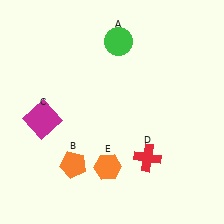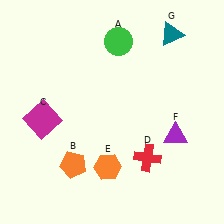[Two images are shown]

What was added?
A purple triangle (F), a teal triangle (G) were added in Image 2.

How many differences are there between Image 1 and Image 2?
There are 2 differences between the two images.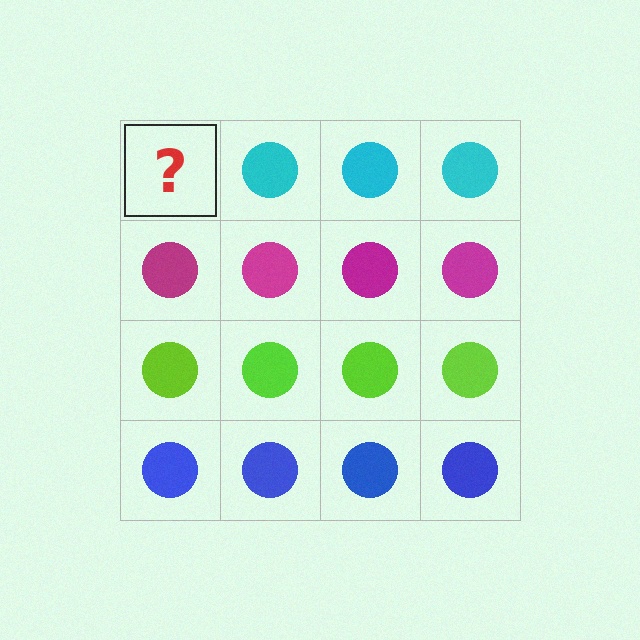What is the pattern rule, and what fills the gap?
The rule is that each row has a consistent color. The gap should be filled with a cyan circle.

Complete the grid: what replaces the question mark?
The question mark should be replaced with a cyan circle.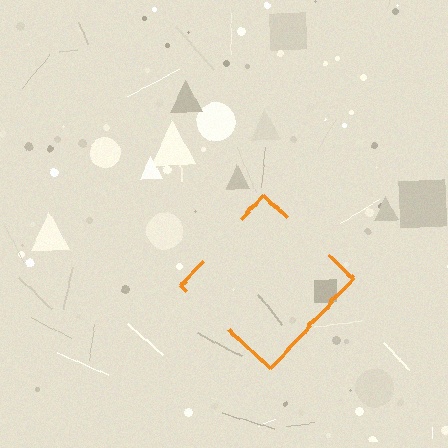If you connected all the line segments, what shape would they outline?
They would outline a diamond.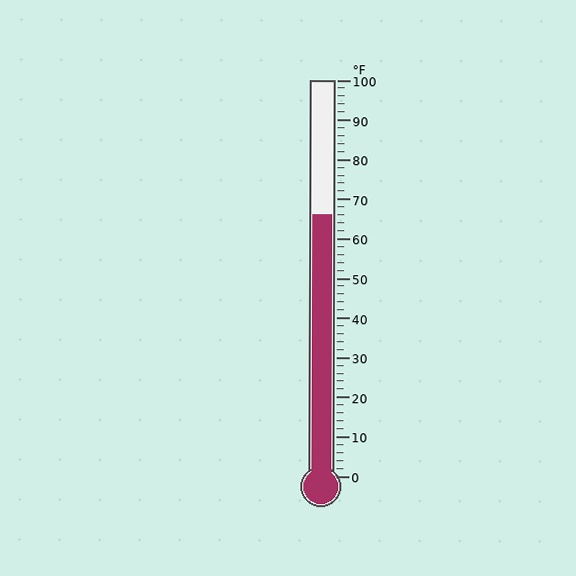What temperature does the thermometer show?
The thermometer shows approximately 66°F.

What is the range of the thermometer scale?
The thermometer scale ranges from 0°F to 100°F.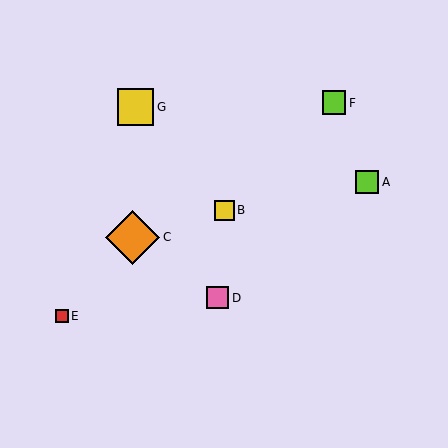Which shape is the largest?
The orange diamond (labeled C) is the largest.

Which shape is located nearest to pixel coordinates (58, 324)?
The red square (labeled E) at (62, 316) is nearest to that location.